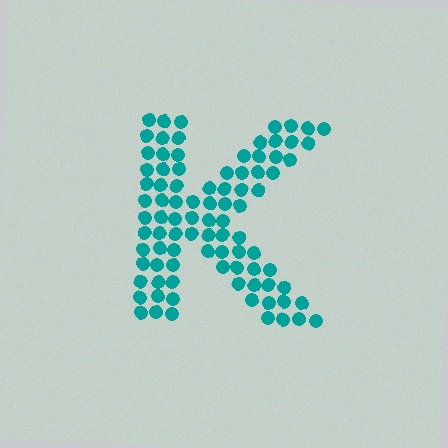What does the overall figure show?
The overall figure shows the letter K.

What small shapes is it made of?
It is made of small circles.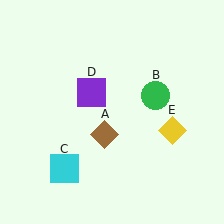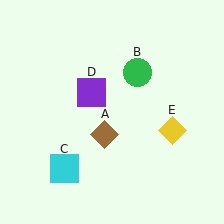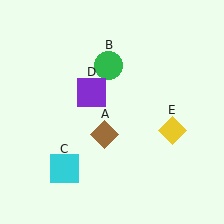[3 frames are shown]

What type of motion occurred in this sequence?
The green circle (object B) rotated counterclockwise around the center of the scene.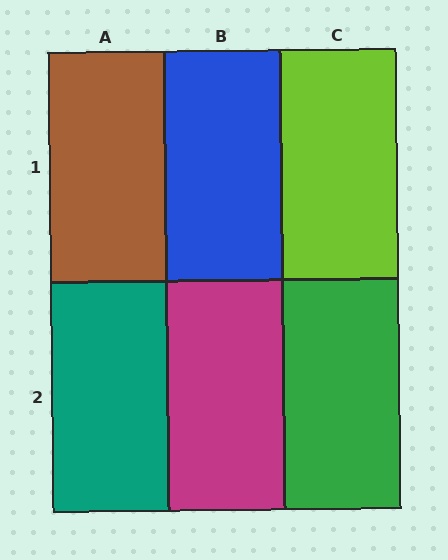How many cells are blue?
1 cell is blue.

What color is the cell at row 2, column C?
Green.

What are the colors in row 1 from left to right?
Brown, blue, lime.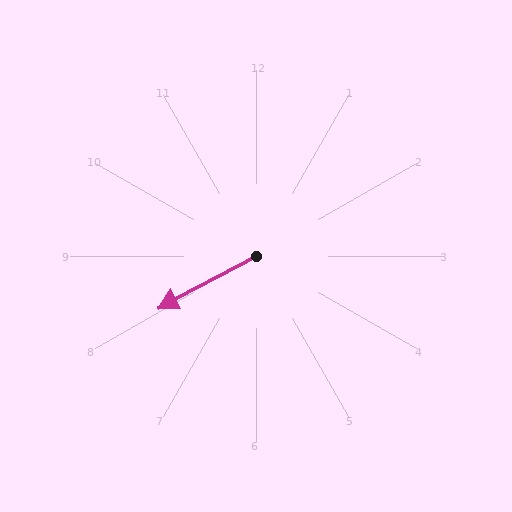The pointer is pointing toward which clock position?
Roughly 8 o'clock.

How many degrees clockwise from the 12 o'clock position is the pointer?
Approximately 242 degrees.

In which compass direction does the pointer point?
Southwest.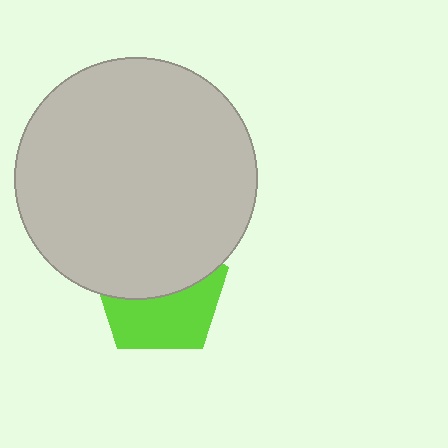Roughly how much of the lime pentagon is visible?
About half of it is visible (roughly 48%).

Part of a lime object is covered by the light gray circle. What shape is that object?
It is a pentagon.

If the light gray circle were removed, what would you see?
You would see the complete lime pentagon.